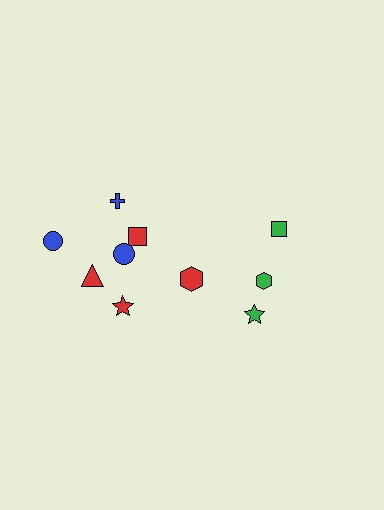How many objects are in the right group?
There are 4 objects.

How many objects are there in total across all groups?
There are 10 objects.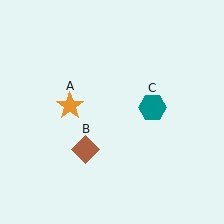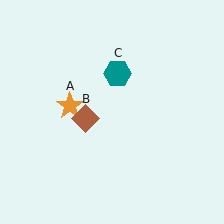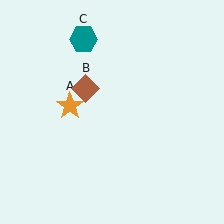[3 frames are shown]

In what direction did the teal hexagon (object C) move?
The teal hexagon (object C) moved up and to the left.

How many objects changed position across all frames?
2 objects changed position: brown diamond (object B), teal hexagon (object C).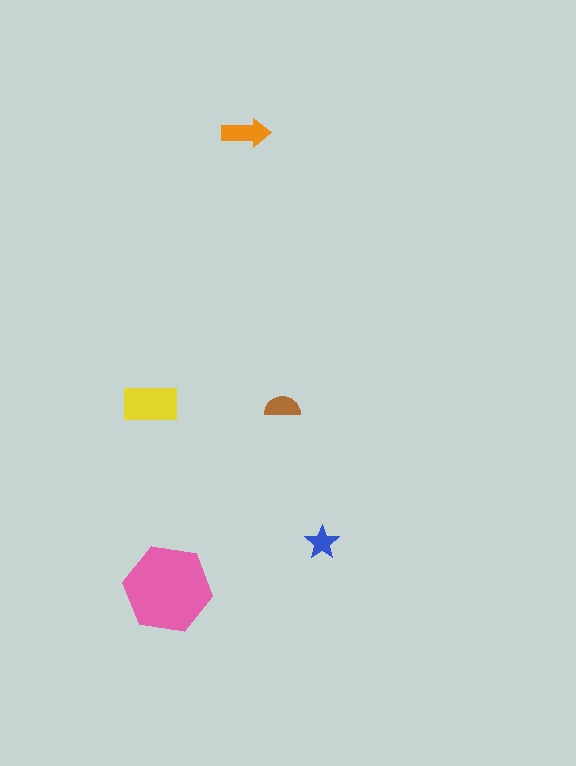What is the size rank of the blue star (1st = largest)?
5th.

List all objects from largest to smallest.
The pink hexagon, the yellow rectangle, the orange arrow, the brown semicircle, the blue star.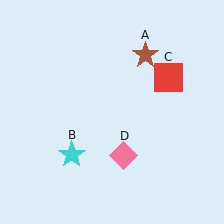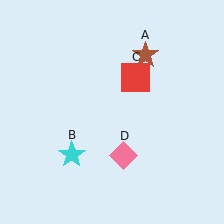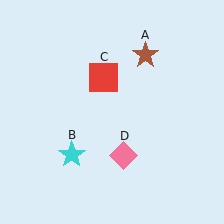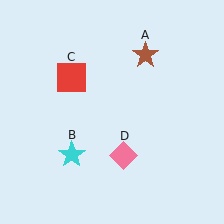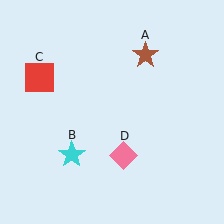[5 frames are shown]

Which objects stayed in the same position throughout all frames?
Brown star (object A) and cyan star (object B) and pink diamond (object D) remained stationary.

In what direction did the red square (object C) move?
The red square (object C) moved left.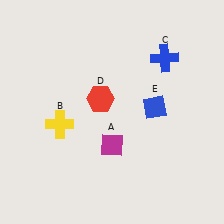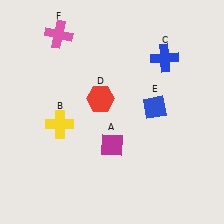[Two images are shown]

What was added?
A pink cross (F) was added in Image 2.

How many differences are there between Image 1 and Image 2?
There is 1 difference between the two images.